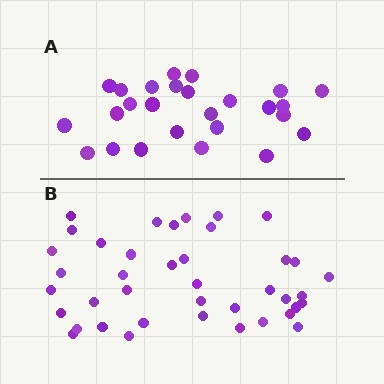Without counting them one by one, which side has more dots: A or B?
Region B (the bottom region) has more dots.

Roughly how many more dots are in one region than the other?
Region B has approximately 15 more dots than region A.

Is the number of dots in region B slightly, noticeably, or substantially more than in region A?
Region B has substantially more. The ratio is roughly 1.5 to 1.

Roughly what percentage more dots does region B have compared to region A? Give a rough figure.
About 55% more.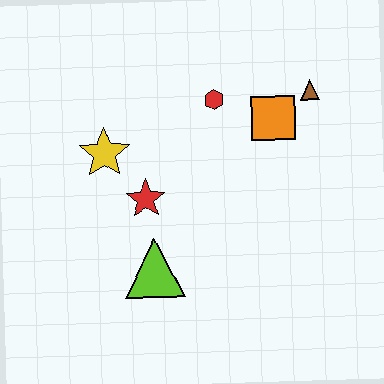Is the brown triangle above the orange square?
Yes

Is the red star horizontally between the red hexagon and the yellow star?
Yes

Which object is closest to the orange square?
The brown triangle is closest to the orange square.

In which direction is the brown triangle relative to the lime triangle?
The brown triangle is above the lime triangle.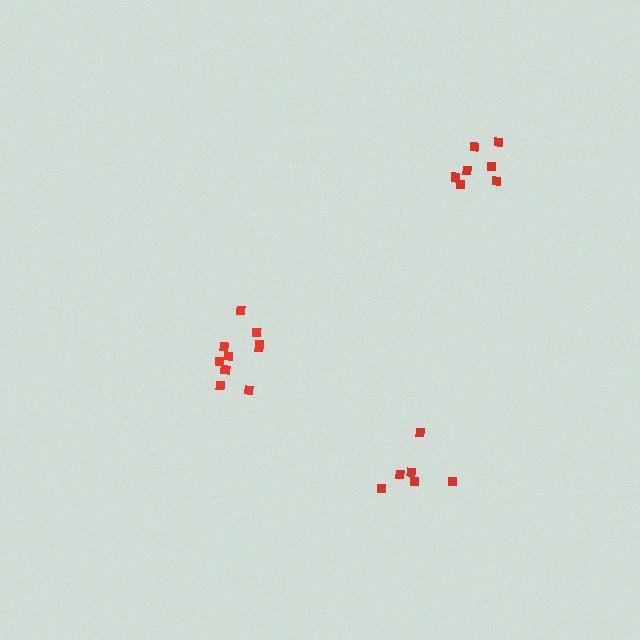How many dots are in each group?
Group 1: 10 dots, Group 2: 7 dots, Group 3: 6 dots (23 total).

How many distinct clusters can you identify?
There are 3 distinct clusters.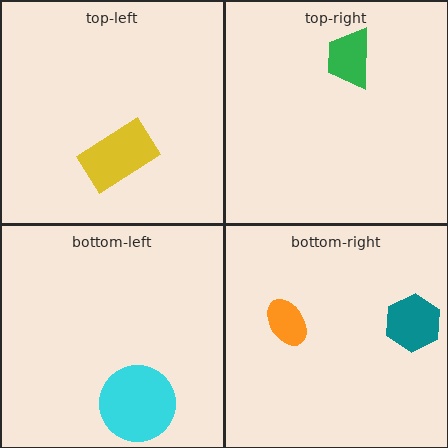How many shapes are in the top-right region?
1.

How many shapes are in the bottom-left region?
1.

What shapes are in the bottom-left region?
The cyan circle.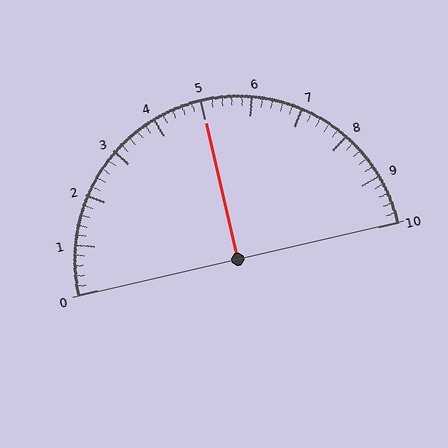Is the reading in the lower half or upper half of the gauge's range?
The reading is in the upper half of the range (0 to 10).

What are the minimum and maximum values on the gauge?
The gauge ranges from 0 to 10.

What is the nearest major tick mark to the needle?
The nearest major tick mark is 5.